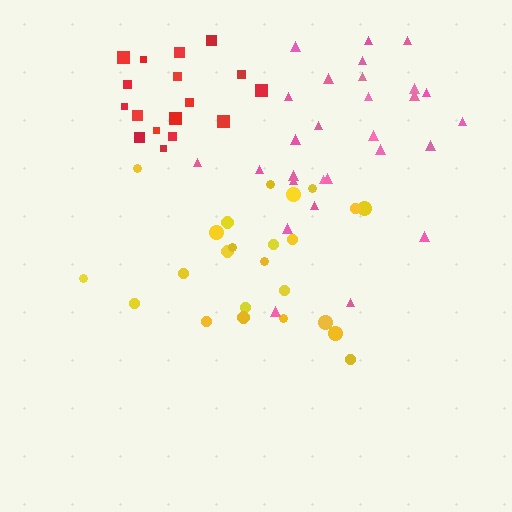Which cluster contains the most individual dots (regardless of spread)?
Pink (28).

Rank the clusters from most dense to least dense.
red, pink, yellow.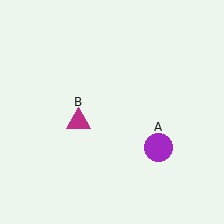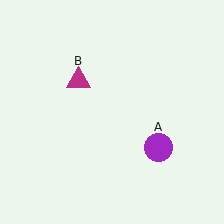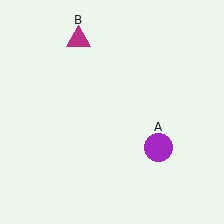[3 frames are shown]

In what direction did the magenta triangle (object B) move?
The magenta triangle (object B) moved up.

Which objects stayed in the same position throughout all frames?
Purple circle (object A) remained stationary.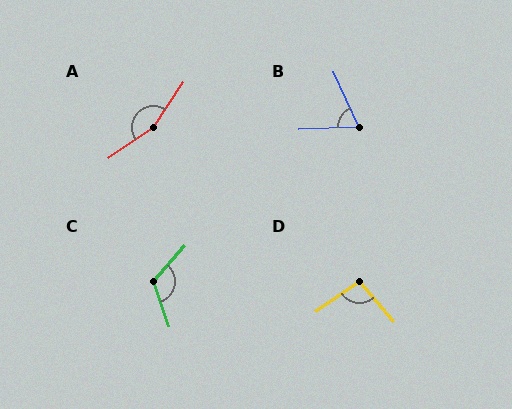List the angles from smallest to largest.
B (68°), D (97°), C (120°), A (158°).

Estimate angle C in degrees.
Approximately 120 degrees.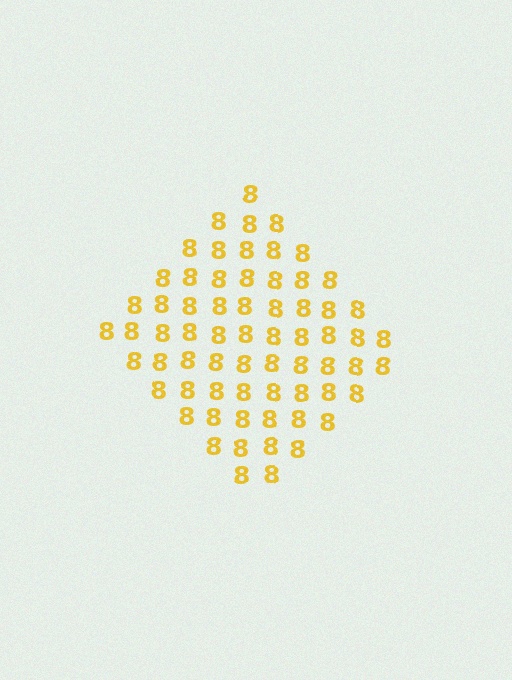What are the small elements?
The small elements are digit 8's.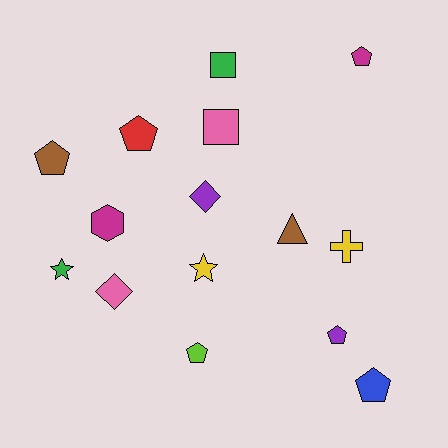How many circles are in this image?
There are no circles.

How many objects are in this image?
There are 15 objects.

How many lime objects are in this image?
There is 1 lime object.